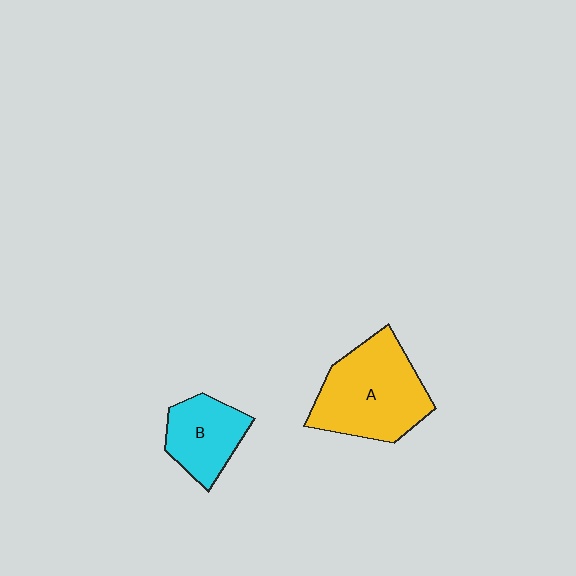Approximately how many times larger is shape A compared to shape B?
Approximately 1.7 times.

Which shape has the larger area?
Shape A (yellow).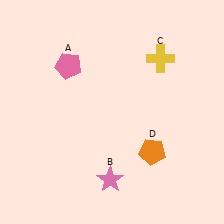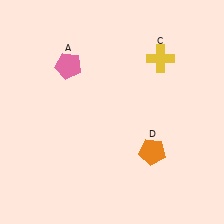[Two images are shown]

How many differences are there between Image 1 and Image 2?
There is 1 difference between the two images.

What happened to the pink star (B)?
The pink star (B) was removed in Image 2. It was in the bottom-left area of Image 1.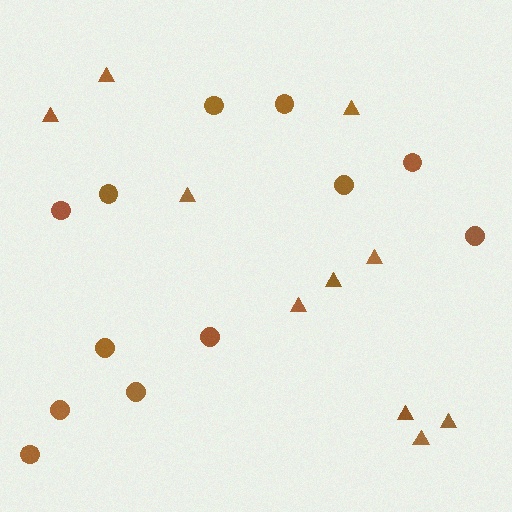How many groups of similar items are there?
There are 2 groups: one group of triangles (10) and one group of circles (12).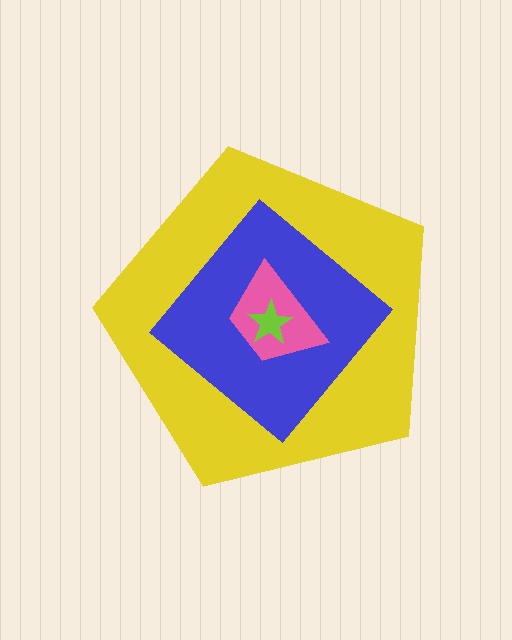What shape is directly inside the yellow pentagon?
The blue diamond.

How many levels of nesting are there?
4.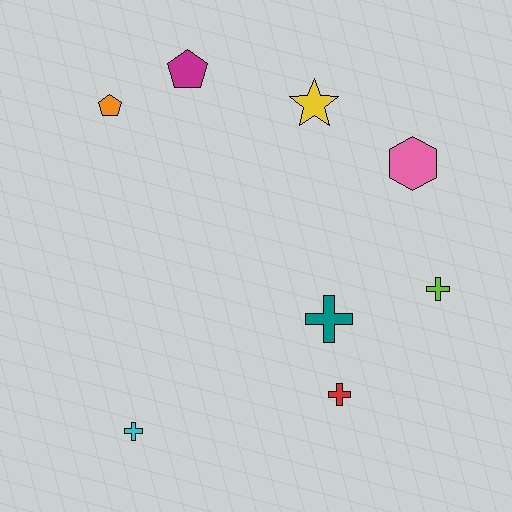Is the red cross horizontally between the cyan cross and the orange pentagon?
No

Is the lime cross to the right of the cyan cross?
Yes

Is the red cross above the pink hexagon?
No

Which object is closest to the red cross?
The teal cross is closest to the red cross.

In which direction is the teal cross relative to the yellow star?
The teal cross is below the yellow star.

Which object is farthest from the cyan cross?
The pink hexagon is farthest from the cyan cross.